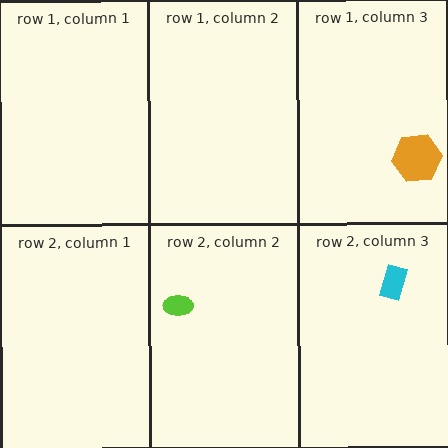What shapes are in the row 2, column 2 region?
The lime ellipse.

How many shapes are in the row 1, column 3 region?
1.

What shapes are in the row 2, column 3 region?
The cyan rectangle.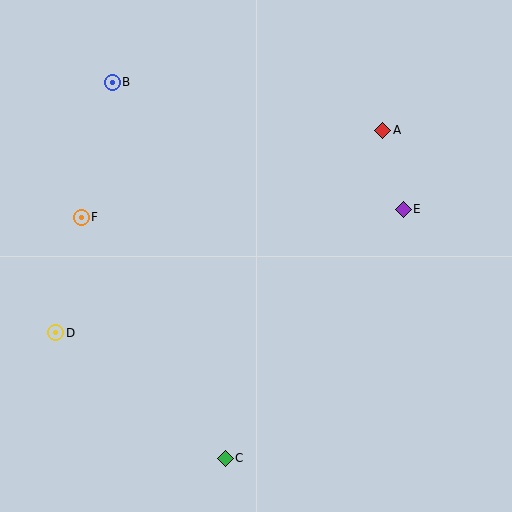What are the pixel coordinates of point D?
Point D is at (56, 333).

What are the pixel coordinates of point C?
Point C is at (225, 458).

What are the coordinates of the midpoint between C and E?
The midpoint between C and E is at (314, 334).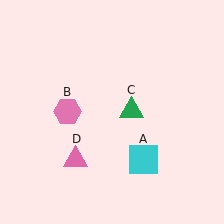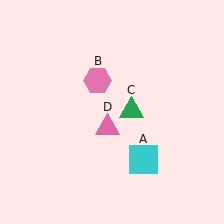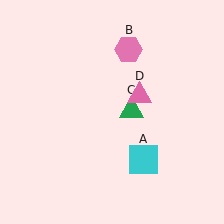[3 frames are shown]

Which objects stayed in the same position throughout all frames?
Cyan square (object A) and green triangle (object C) remained stationary.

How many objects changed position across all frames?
2 objects changed position: pink hexagon (object B), pink triangle (object D).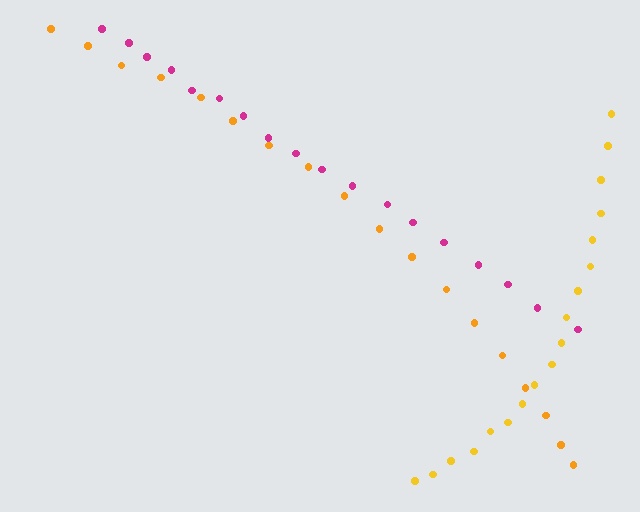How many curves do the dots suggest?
There are 3 distinct paths.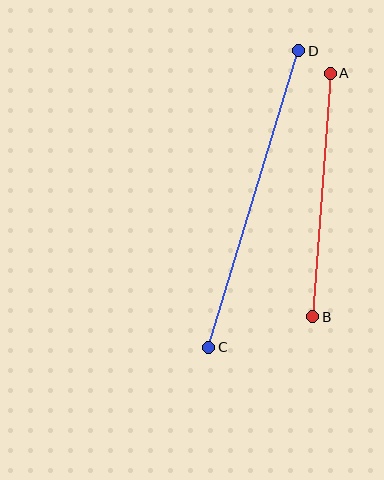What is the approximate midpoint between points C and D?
The midpoint is at approximately (254, 199) pixels.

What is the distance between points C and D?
The distance is approximately 310 pixels.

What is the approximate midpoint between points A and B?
The midpoint is at approximately (321, 195) pixels.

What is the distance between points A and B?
The distance is approximately 244 pixels.